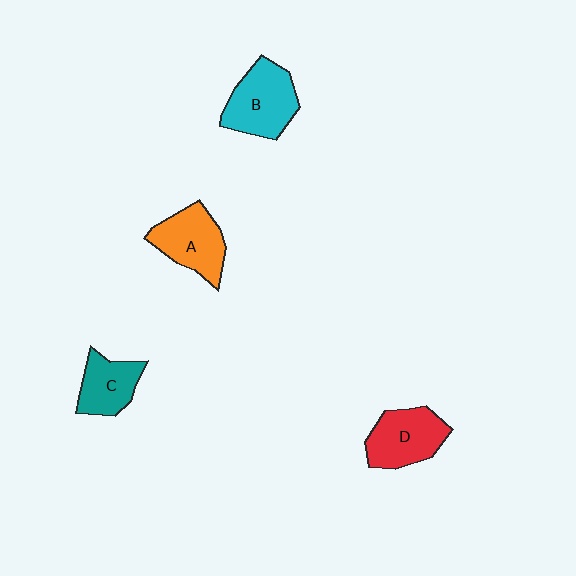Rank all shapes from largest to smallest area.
From largest to smallest: B (cyan), D (red), A (orange), C (teal).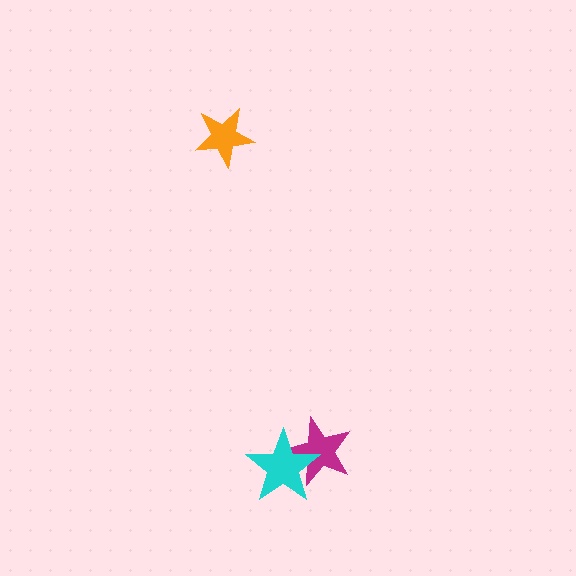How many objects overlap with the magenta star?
1 object overlaps with the magenta star.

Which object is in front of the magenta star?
The cyan star is in front of the magenta star.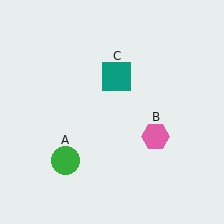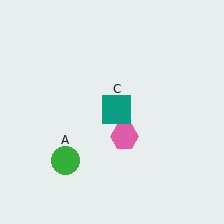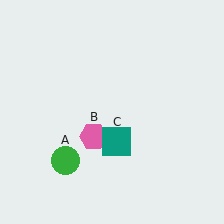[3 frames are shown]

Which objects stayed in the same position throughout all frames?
Green circle (object A) remained stationary.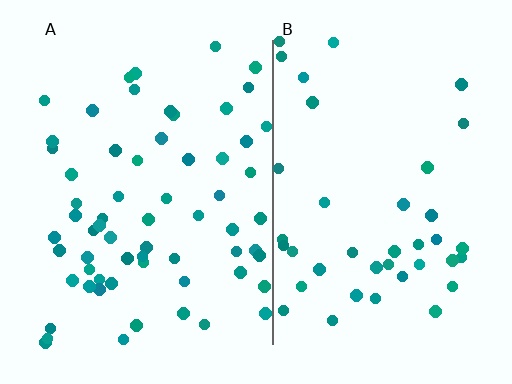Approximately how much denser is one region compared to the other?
Approximately 1.6× — region A over region B.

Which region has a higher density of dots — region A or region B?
A (the left).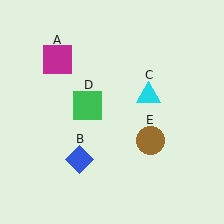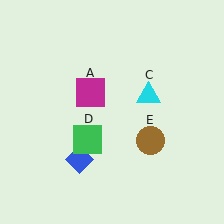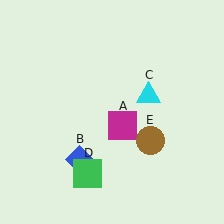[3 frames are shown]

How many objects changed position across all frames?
2 objects changed position: magenta square (object A), green square (object D).